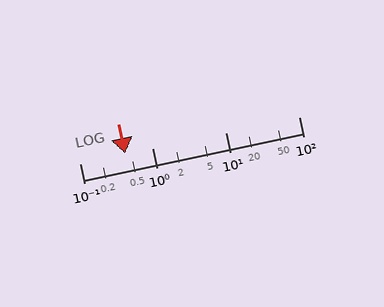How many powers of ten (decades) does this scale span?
The scale spans 3 decades, from 0.1 to 100.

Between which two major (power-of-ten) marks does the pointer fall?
The pointer is between 0.1 and 1.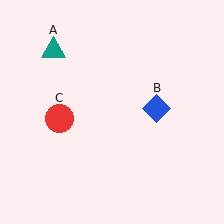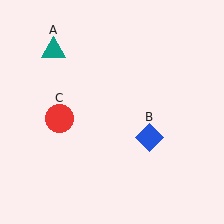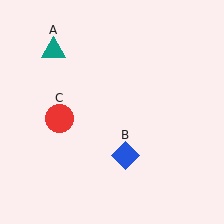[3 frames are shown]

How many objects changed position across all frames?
1 object changed position: blue diamond (object B).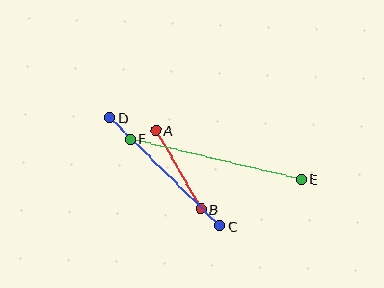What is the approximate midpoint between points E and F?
The midpoint is at approximately (216, 159) pixels.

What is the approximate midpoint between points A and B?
The midpoint is at approximately (178, 170) pixels.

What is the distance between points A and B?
The distance is approximately 91 pixels.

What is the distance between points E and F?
The distance is approximately 175 pixels.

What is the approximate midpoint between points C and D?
The midpoint is at approximately (165, 172) pixels.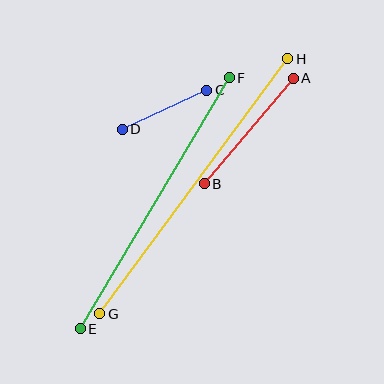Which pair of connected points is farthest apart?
Points G and H are farthest apart.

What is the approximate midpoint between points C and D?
The midpoint is at approximately (165, 110) pixels.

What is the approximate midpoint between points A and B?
The midpoint is at approximately (249, 131) pixels.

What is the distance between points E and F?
The distance is approximately 292 pixels.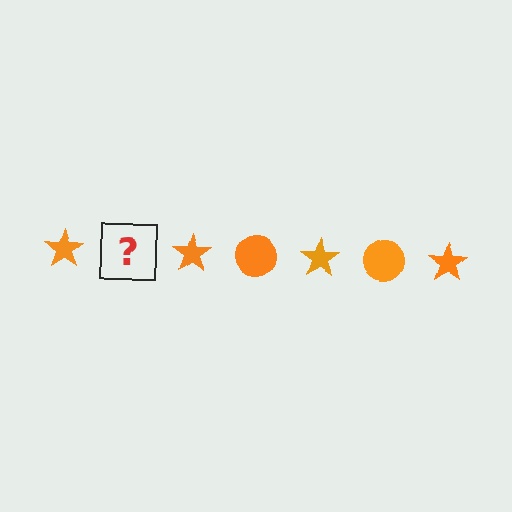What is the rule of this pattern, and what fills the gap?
The rule is that the pattern cycles through star, circle shapes in orange. The gap should be filled with an orange circle.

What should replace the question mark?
The question mark should be replaced with an orange circle.